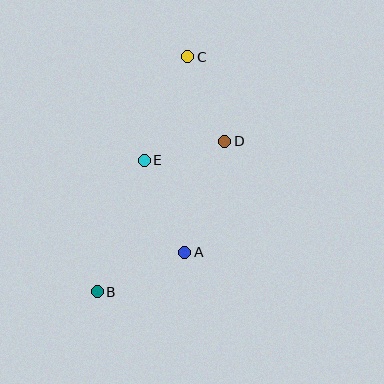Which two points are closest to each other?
Points D and E are closest to each other.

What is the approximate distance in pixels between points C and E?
The distance between C and E is approximately 112 pixels.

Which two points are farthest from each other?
Points B and C are farthest from each other.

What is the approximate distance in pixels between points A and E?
The distance between A and E is approximately 101 pixels.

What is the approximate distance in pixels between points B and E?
The distance between B and E is approximately 140 pixels.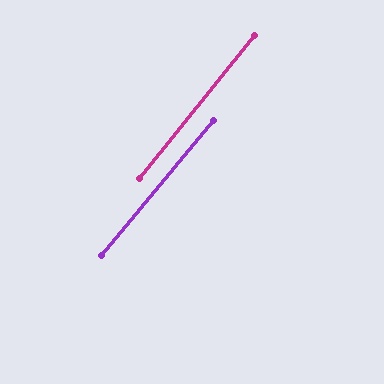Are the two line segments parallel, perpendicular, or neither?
Parallel — their directions differ by only 1.0°.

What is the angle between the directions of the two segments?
Approximately 1 degree.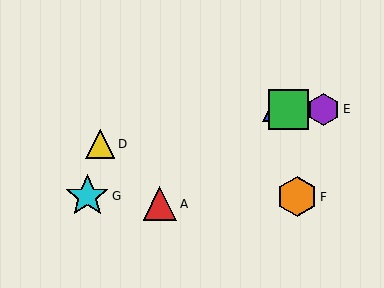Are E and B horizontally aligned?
Yes, both are at y≈109.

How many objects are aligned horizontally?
3 objects (B, C, E) are aligned horizontally.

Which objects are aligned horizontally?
Objects B, C, E are aligned horizontally.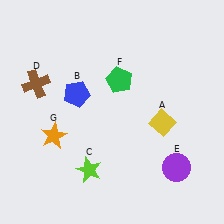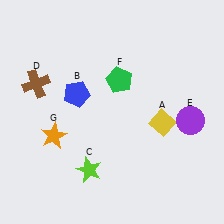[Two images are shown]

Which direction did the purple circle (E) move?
The purple circle (E) moved up.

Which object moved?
The purple circle (E) moved up.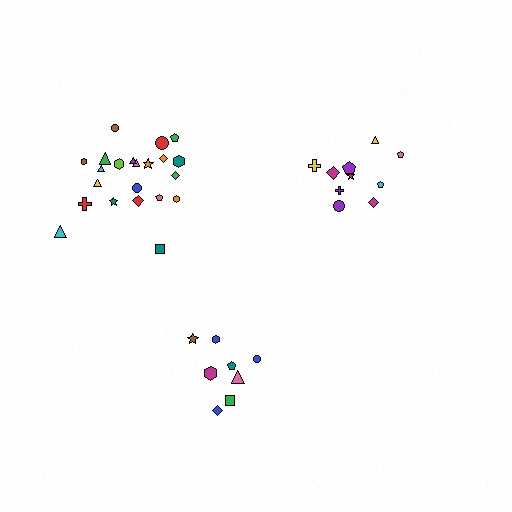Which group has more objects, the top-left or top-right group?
The top-left group.